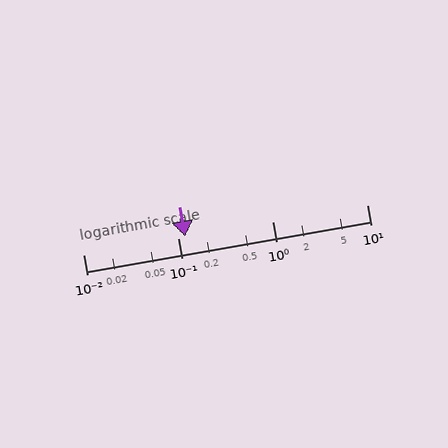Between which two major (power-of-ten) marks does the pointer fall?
The pointer is between 0.1 and 1.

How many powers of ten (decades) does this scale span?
The scale spans 3 decades, from 0.01 to 10.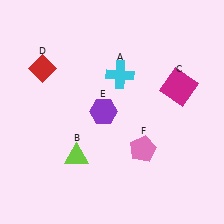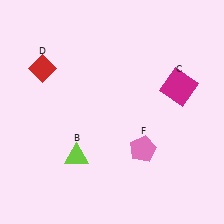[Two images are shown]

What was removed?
The cyan cross (A), the purple hexagon (E) were removed in Image 2.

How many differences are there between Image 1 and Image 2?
There are 2 differences between the two images.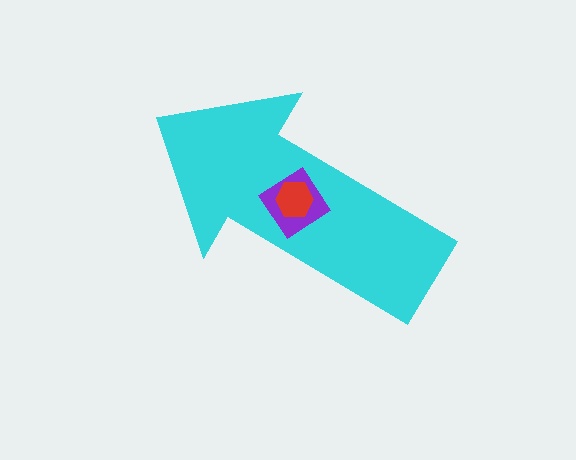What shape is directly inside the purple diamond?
The red hexagon.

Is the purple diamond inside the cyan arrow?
Yes.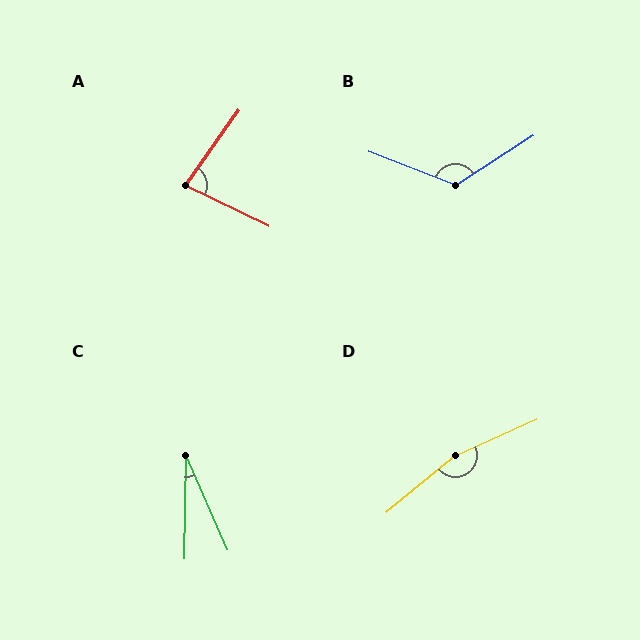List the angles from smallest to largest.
C (25°), A (81°), B (126°), D (164°).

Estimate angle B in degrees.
Approximately 126 degrees.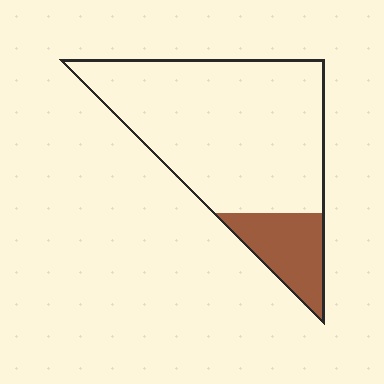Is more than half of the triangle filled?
No.